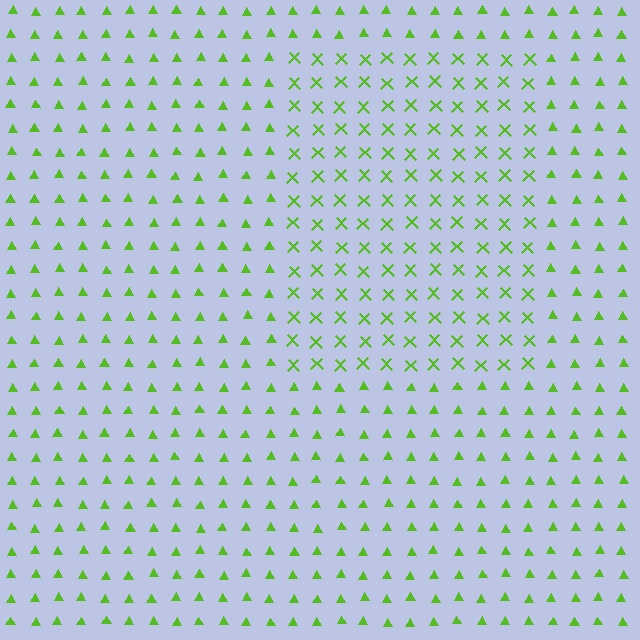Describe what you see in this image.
The image is filled with small lime elements arranged in a uniform grid. A rectangle-shaped region contains X marks, while the surrounding area contains triangles. The boundary is defined purely by the change in element shape.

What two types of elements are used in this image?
The image uses X marks inside the rectangle region and triangles outside it.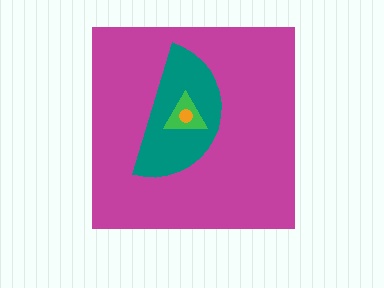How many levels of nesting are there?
4.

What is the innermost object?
The orange circle.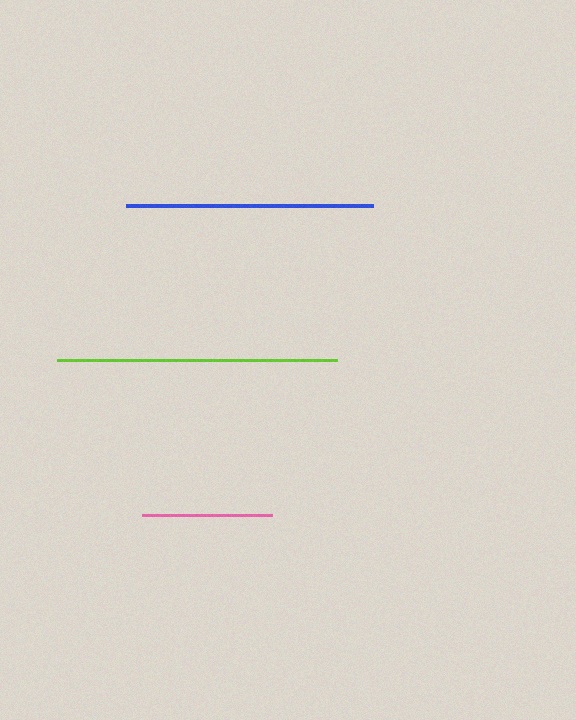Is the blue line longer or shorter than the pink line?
The blue line is longer than the pink line.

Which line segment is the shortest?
The pink line is the shortest at approximately 130 pixels.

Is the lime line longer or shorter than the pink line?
The lime line is longer than the pink line.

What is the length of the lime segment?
The lime segment is approximately 279 pixels long.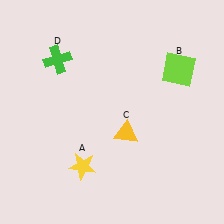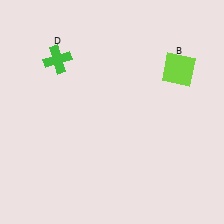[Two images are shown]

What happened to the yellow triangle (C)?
The yellow triangle (C) was removed in Image 2. It was in the bottom-right area of Image 1.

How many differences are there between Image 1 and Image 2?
There are 2 differences between the two images.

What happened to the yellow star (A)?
The yellow star (A) was removed in Image 2. It was in the bottom-left area of Image 1.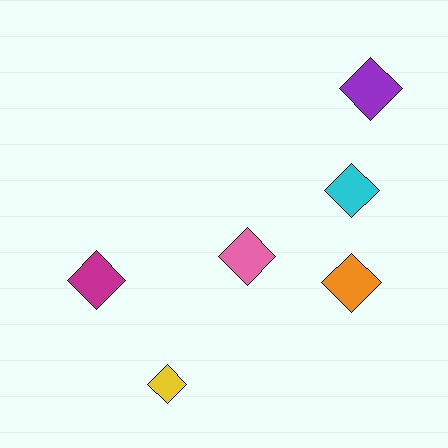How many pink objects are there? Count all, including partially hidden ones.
There is 1 pink object.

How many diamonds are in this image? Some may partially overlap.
There are 6 diamonds.